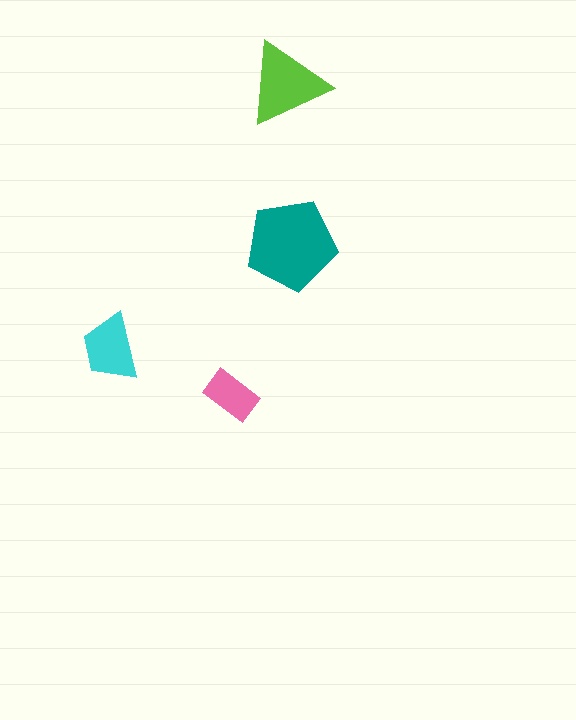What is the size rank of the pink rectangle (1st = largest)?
4th.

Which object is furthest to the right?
The teal pentagon is rightmost.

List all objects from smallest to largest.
The pink rectangle, the cyan trapezoid, the lime triangle, the teal pentagon.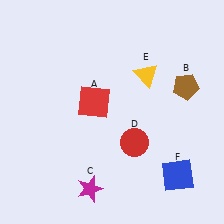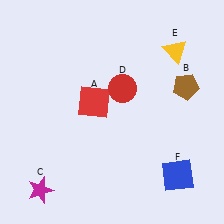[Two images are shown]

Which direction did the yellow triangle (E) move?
The yellow triangle (E) moved right.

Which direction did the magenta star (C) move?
The magenta star (C) moved left.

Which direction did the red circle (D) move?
The red circle (D) moved up.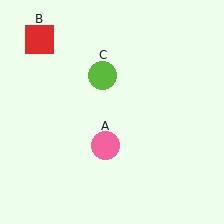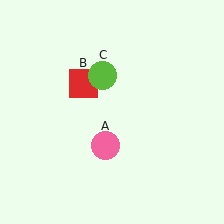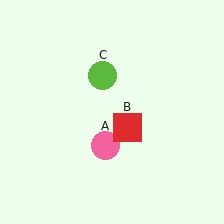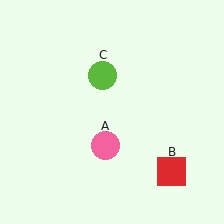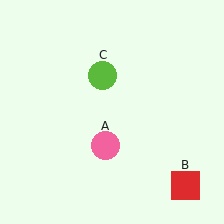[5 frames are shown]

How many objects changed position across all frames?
1 object changed position: red square (object B).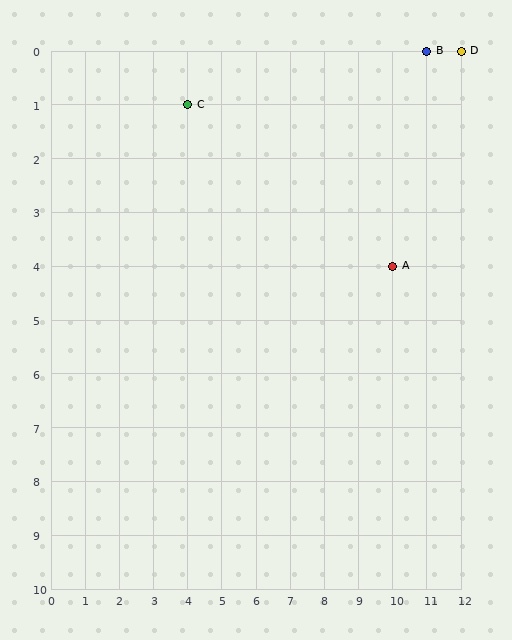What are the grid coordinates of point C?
Point C is at grid coordinates (4, 1).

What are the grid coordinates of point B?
Point B is at grid coordinates (11, 0).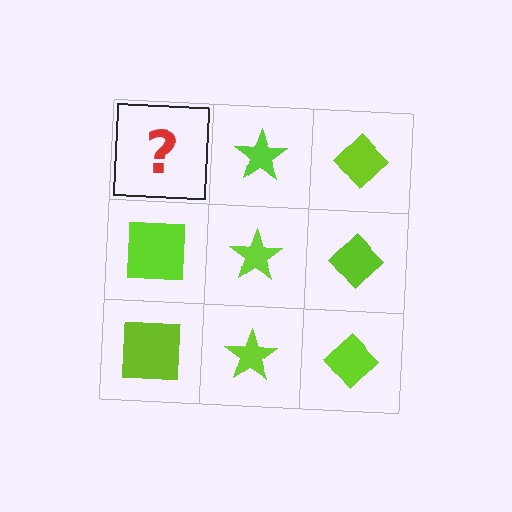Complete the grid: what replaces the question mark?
The question mark should be replaced with a lime square.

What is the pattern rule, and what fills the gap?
The rule is that each column has a consistent shape. The gap should be filled with a lime square.